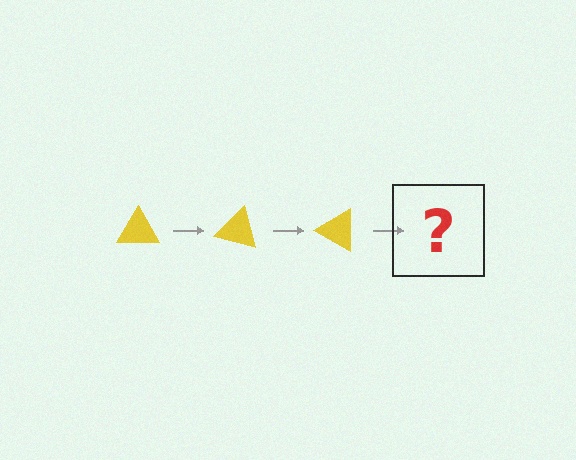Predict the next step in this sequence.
The next step is a yellow triangle rotated 45 degrees.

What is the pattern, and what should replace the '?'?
The pattern is that the triangle rotates 15 degrees each step. The '?' should be a yellow triangle rotated 45 degrees.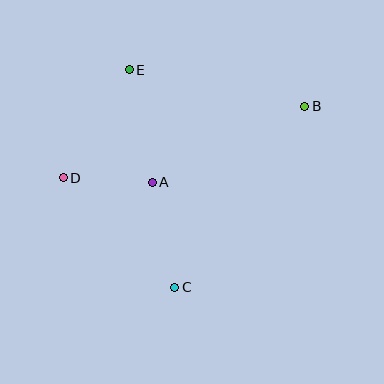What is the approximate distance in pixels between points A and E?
The distance between A and E is approximately 115 pixels.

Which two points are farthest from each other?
Points B and D are farthest from each other.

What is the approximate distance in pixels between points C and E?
The distance between C and E is approximately 222 pixels.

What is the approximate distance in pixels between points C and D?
The distance between C and D is approximately 157 pixels.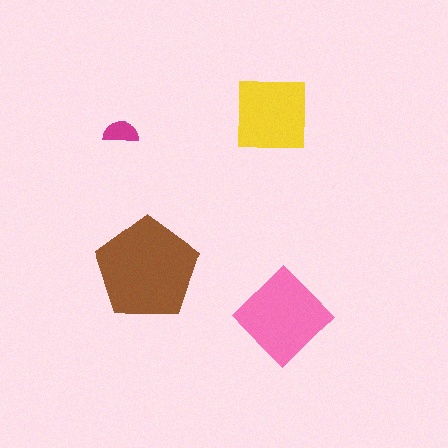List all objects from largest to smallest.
The brown pentagon, the pink diamond, the yellow square, the magenta semicircle.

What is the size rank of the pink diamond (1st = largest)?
2nd.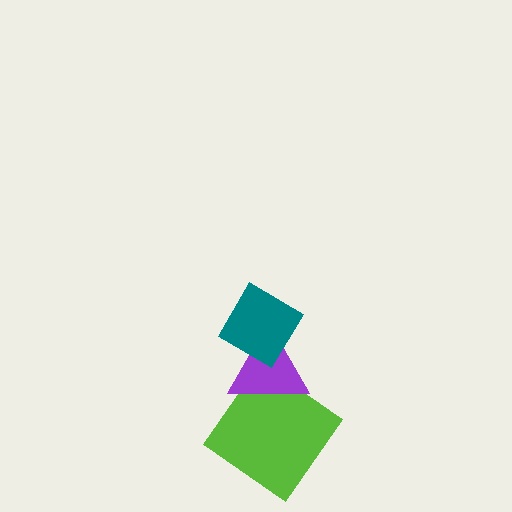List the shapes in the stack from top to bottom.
From top to bottom: the teal diamond, the purple triangle, the lime diamond.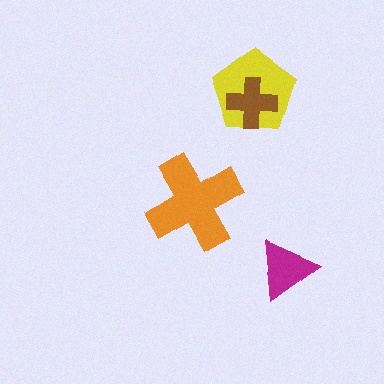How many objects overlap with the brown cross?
1 object overlaps with the brown cross.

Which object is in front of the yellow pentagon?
The brown cross is in front of the yellow pentagon.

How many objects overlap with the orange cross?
0 objects overlap with the orange cross.